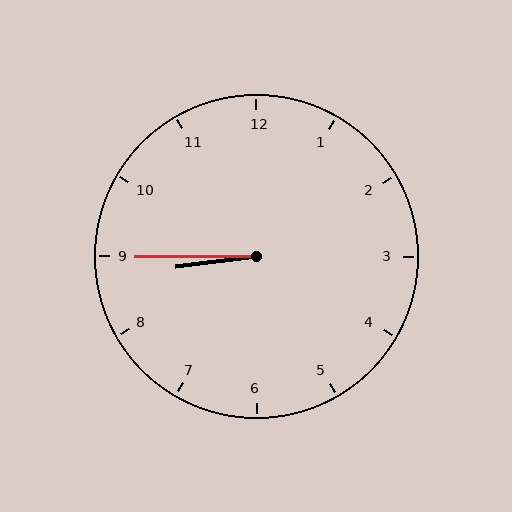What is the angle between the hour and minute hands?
Approximately 8 degrees.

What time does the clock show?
8:45.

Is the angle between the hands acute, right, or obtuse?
It is acute.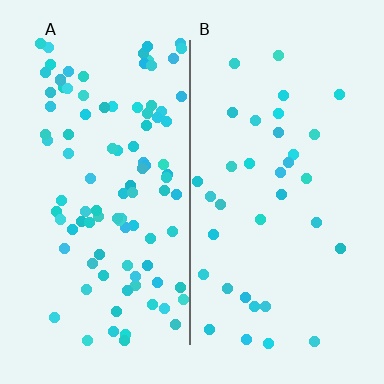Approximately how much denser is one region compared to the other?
Approximately 2.9× — region A over region B.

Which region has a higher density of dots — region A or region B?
A (the left).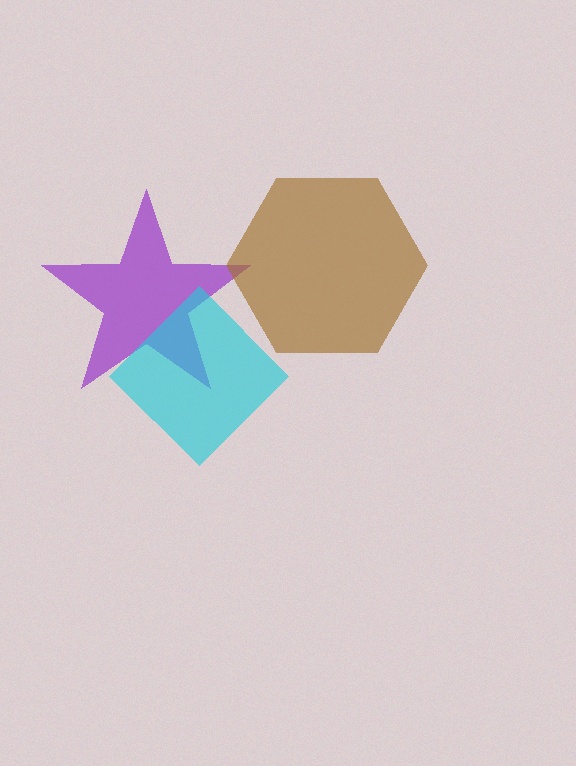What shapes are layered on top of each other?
The layered shapes are: a purple star, a cyan diamond, a brown hexagon.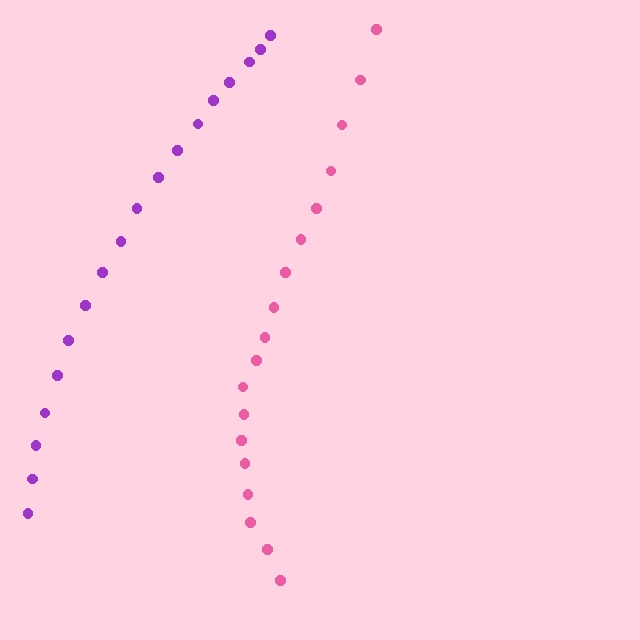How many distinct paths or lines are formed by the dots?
There are 2 distinct paths.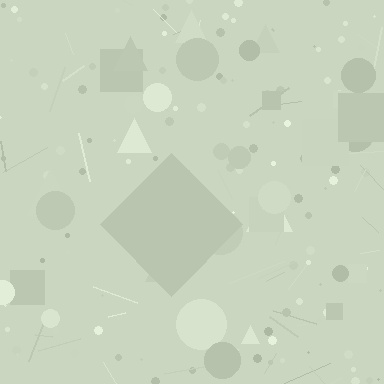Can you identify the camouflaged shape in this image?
The camouflaged shape is a diamond.